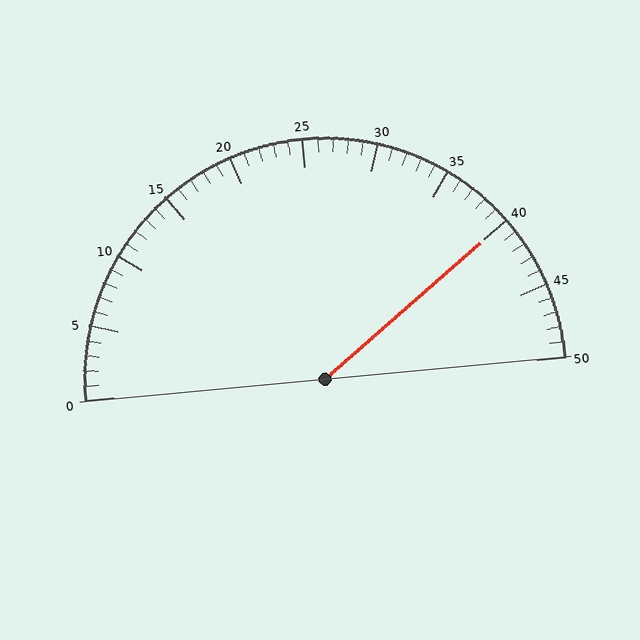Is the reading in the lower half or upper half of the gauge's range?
The reading is in the upper half of the range (0 to 50).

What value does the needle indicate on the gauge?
The needle indicates approximately 40.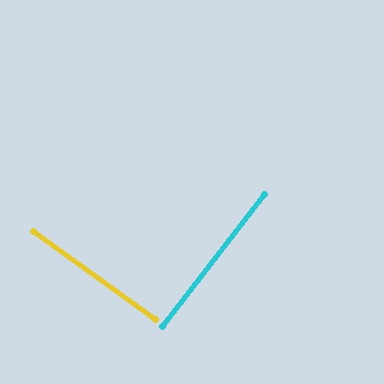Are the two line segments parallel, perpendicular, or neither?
Perpendicular — they meet at approximately 88°.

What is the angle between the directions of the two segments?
Approximately 88 degrees.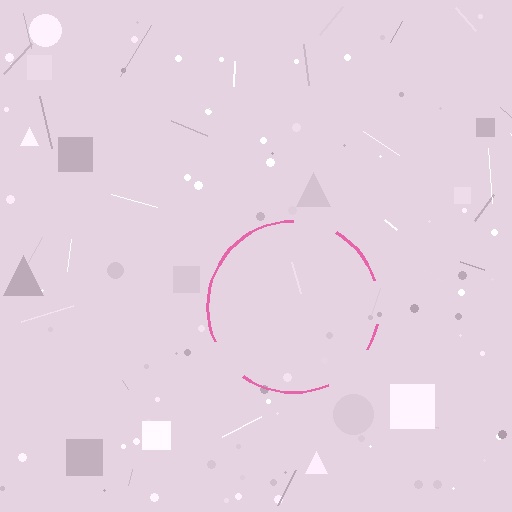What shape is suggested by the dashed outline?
The dashed outline suggests a circle.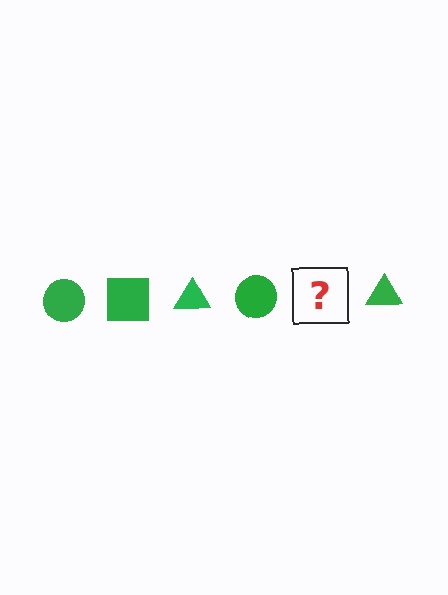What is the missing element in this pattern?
The missing element is a green square.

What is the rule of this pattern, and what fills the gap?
The rule is that the pattern cycles through circle, square, triangle shapes in green. The gap should be filled with a green square.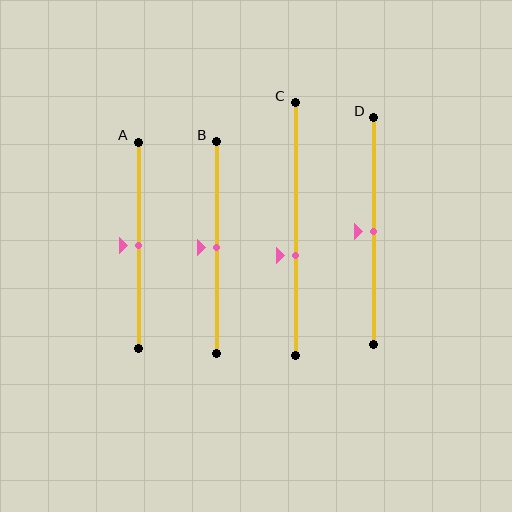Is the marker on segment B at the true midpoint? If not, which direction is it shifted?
Yes, the marker on segment B is at the true midpoint.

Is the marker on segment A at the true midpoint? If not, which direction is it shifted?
Yes, the marker on segment A is at the true midpoint.